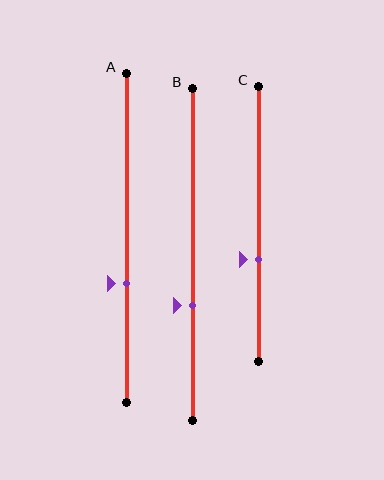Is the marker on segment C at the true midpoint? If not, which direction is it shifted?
No, the marker on segment C is shifted downward by about 13% of the segment length.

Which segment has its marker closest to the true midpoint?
Segment C has its marker closest to the true midpoint.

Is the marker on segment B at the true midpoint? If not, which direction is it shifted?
No, the marker on segment B is shifted downward by about 15% of the segment length.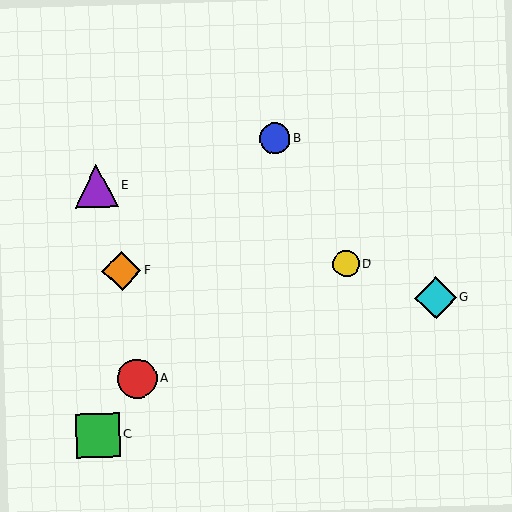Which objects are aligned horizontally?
Objects D, F are aligned horizontally.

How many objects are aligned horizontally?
2 objects (D, F) are aligned horizontally.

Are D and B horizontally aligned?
No, D is at y≈264 and B is at y≈138.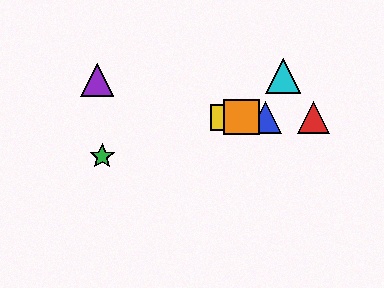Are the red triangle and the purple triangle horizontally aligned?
No, the red triangle is at y≈117 and the purple triangle is at y≈80.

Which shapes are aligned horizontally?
The red triangle, the blue triangle, the yellow square, the orange square are aligned horizontally.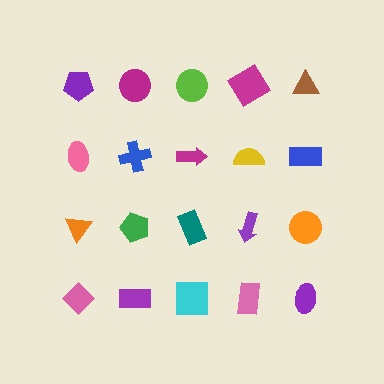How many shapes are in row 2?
5 shapes.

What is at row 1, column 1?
A purple pentagon.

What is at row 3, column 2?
A green pentagon.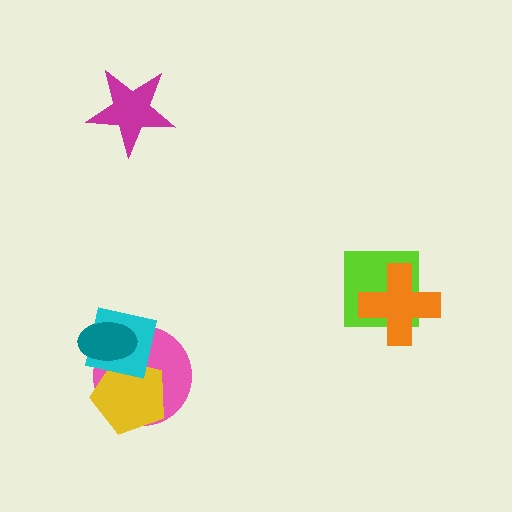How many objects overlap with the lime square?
1 object overlaps with the lime square.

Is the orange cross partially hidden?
No, no other shape covers it.